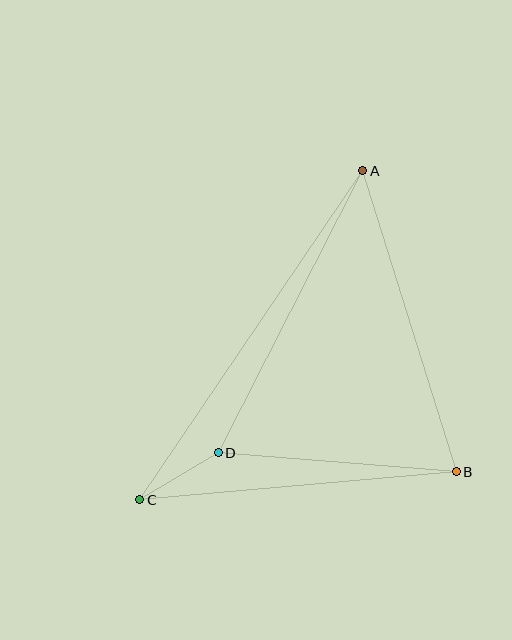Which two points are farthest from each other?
Points A and C are farthest from each other.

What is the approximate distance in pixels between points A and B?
The distance between A and B is approximately 315 pixels.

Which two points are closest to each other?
Points C and D are closest to each other.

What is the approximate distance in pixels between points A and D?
The distance between A and D is approximately 317 pixels.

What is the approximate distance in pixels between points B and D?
The distance between B and D is approximately 239 pixels.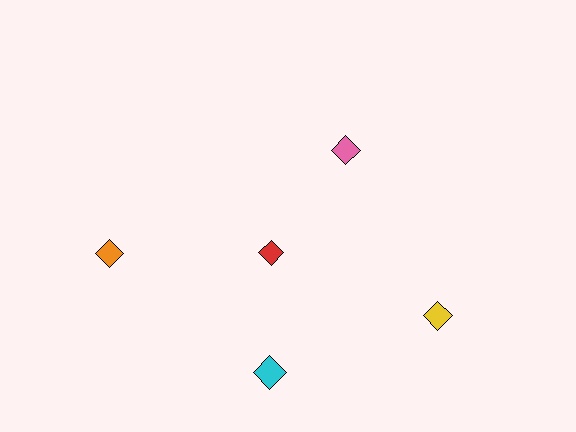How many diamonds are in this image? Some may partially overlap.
There are 5 diamonds.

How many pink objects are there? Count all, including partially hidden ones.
There is 1 pink object.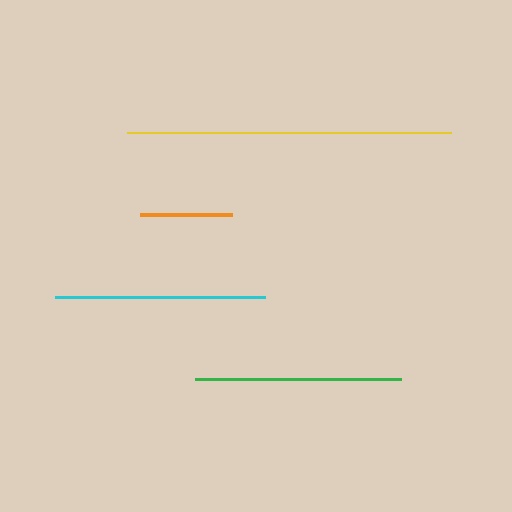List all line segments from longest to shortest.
From longest to shortest: yellow, cyan, green, orange.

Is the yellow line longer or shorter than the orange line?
The yellow line is longer than the orange line.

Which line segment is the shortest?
The orange line is the shortest at approximately 92 pixels.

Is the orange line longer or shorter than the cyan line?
The cyan line is longer than the orange line.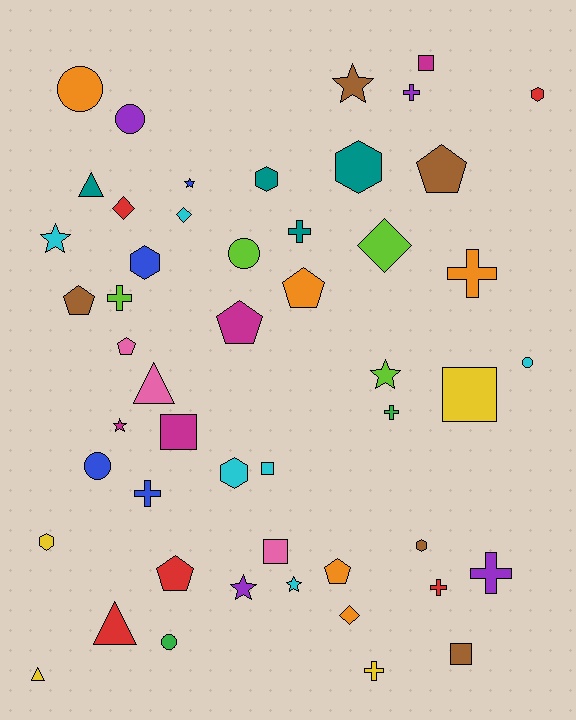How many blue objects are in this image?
There are 4 blue objects.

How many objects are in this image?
There are 50 objects.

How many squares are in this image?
There are 6 squares.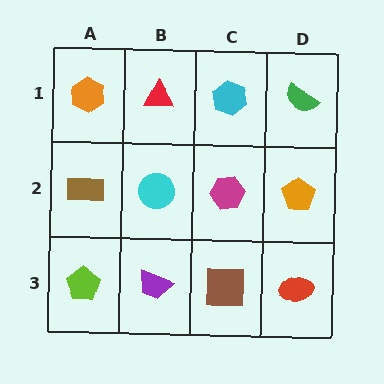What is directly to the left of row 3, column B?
A lime pentagon.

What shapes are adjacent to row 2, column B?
A red triangle (row 1, column B), a purple trapezoid (row 3, column B), a brown rectangle (row 2, column A), a magenta hexagon (row 2, column C).